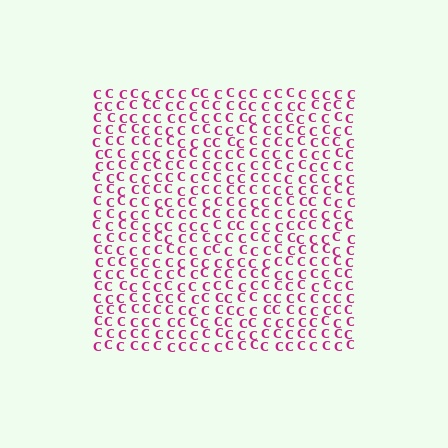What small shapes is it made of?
It is made of small letter C's.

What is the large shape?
The large shape is a square.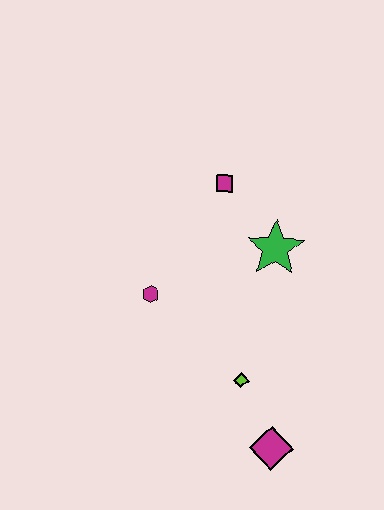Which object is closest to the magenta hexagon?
The lime diamond is closest to the magenta hexagon.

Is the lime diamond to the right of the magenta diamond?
No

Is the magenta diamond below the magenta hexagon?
Yes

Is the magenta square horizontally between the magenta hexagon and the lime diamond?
Yes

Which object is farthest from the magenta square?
The magenta diamond is farthest from the magenta square.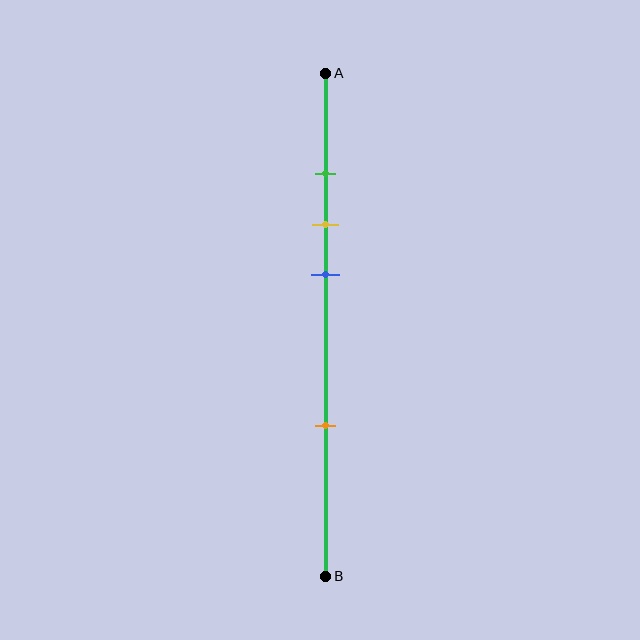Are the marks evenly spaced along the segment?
No, the marks are not evenly spaced.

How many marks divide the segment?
There are 4 marks dividing the segment.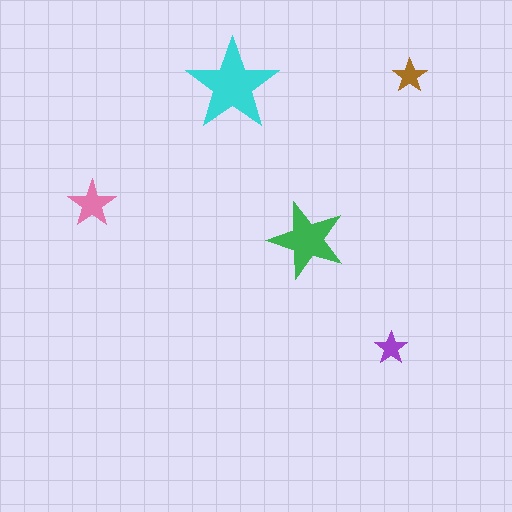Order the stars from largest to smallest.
the cyan one, the green one, the pink one, the brown one, the purple one.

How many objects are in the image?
There are 5 objects in the image.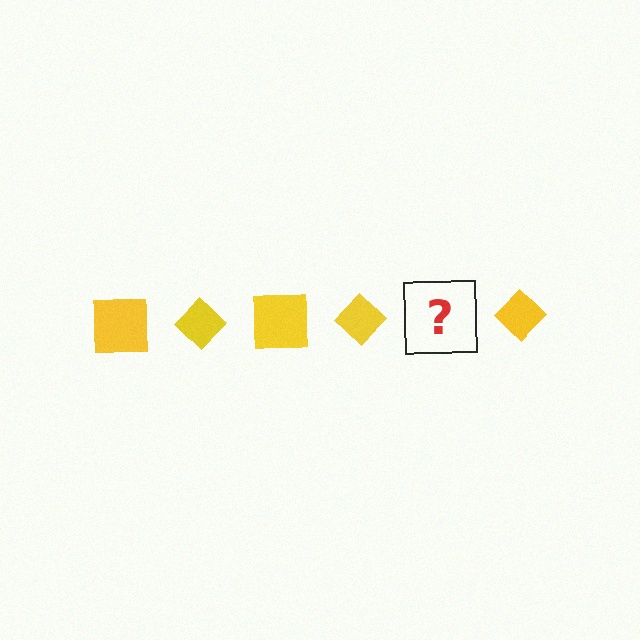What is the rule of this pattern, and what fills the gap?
The rule is that the pattern cycles through square, diamond shapes in yellow. The gap should be filled with a yellow square.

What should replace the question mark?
The question mark should be replaced with a yellow square.